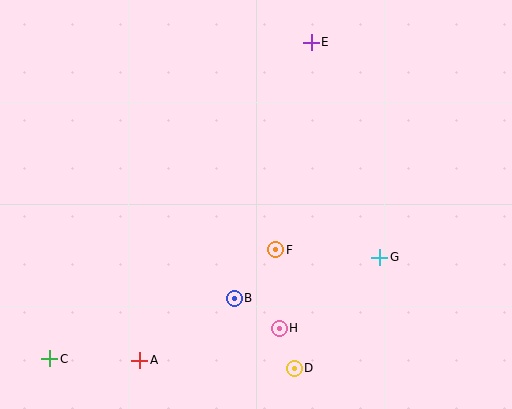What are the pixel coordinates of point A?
Point A is at (140, 360).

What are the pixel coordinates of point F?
Point F is at (276, 250).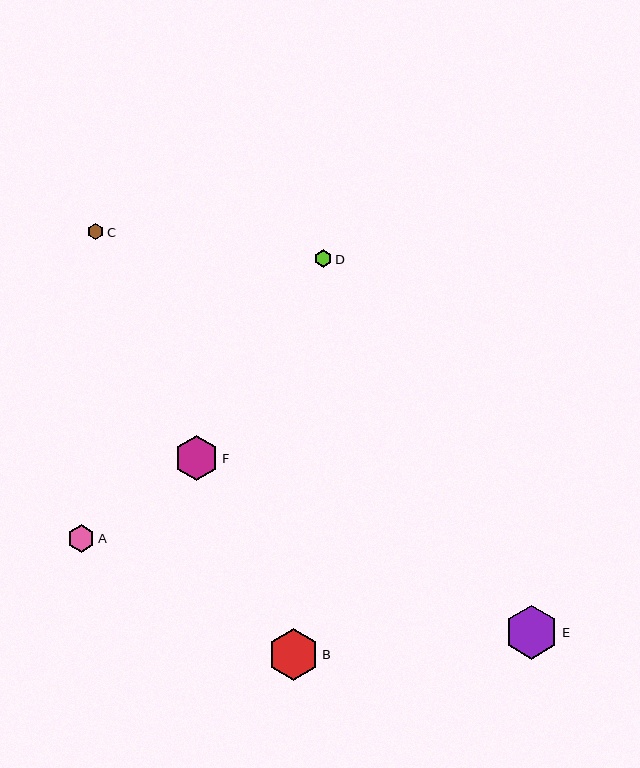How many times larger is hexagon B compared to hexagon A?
Hexagon B is approximately 1.9 times the size of hexagon A.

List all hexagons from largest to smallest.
From largest to smallest: E, B, F, A, D, C.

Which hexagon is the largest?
Hexagon E is the largest with a size of approximately 54 pixels.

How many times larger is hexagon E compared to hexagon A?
Hexagon E is approximately 2.0 times the size of hexagon A.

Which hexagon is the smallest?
Hexagon C is the smallest with a size of approximately 16 pixels.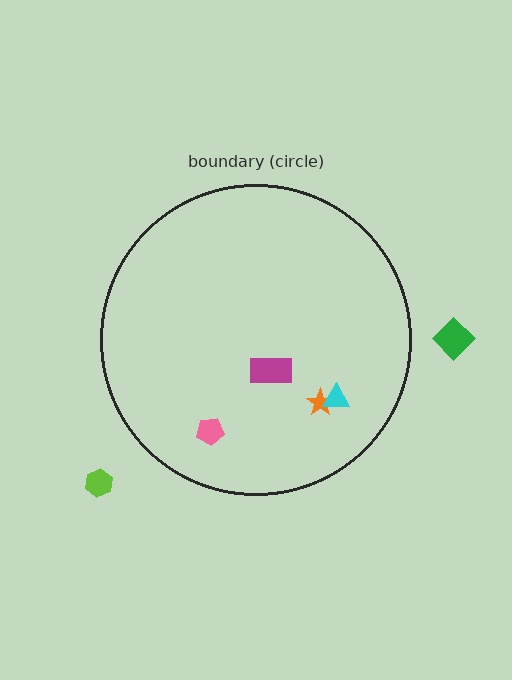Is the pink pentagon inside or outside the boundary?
Inside.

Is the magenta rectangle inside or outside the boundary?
Inside.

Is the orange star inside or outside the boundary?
Inside.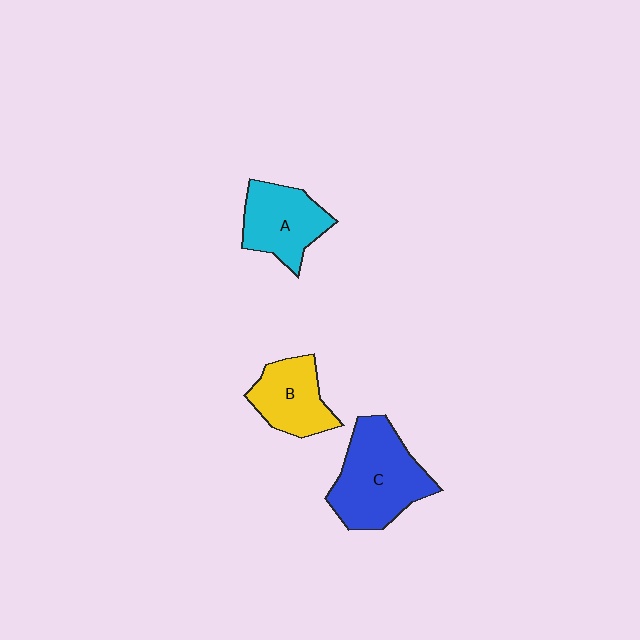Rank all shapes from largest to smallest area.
From largest to smallest: C (blue), A (cyan), B (yellow).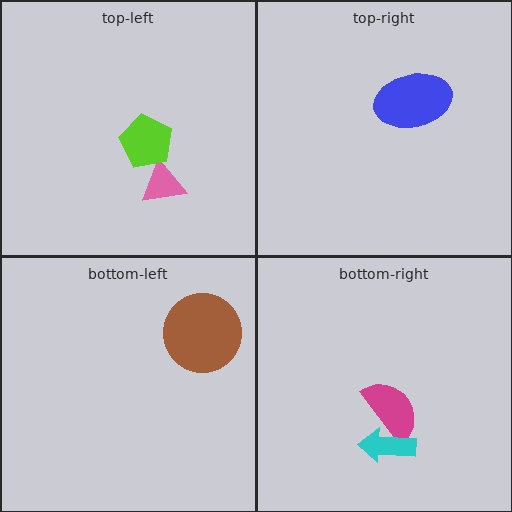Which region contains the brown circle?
The bottom-left region.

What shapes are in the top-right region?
The blue ellipse.